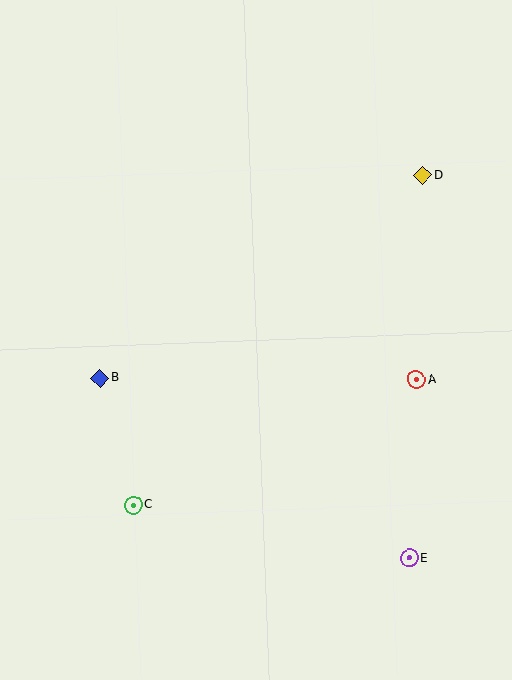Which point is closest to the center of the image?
Point B at (100, 378) is closest to the center.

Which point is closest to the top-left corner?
Point B is closest to the top-left corner.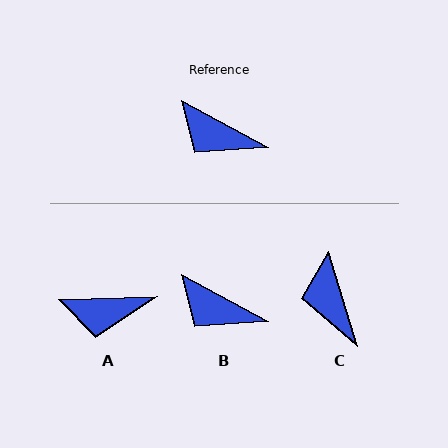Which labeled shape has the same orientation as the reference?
B.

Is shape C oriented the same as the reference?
No, it is off by about 45 degrees.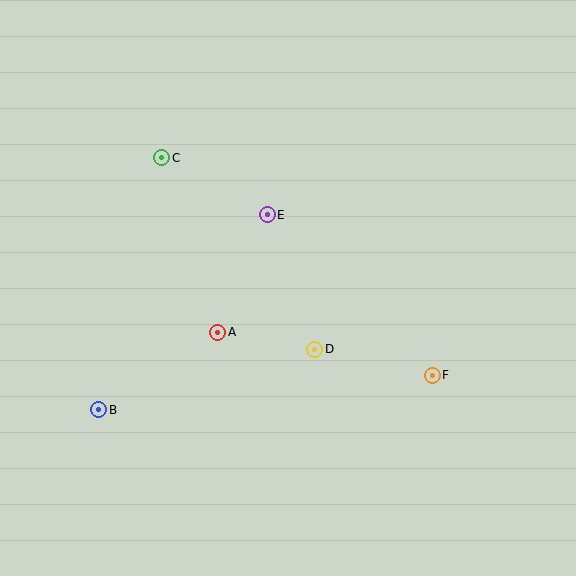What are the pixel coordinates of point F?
Point F is at (432, 375).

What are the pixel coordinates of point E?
Point E is at (267, 215).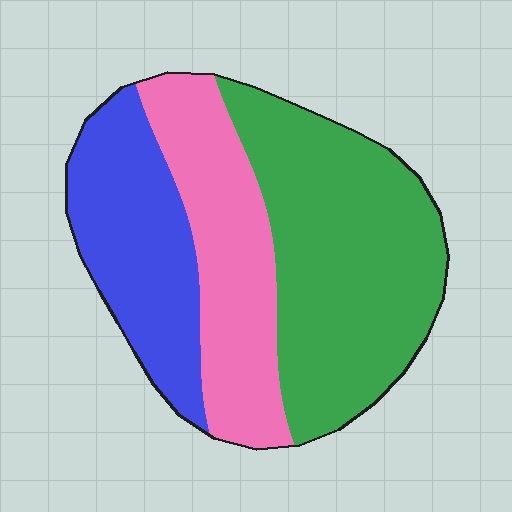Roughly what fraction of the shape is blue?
Blue covers around 25% of the shape.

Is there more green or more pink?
Green.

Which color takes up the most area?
Green, at roughly 45%.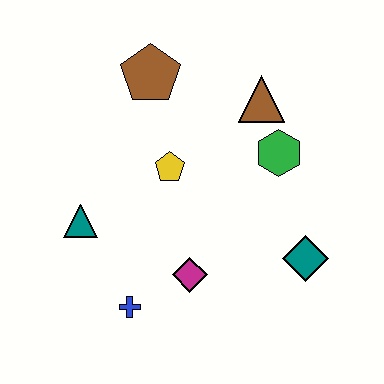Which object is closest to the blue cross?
The magenta diamond is closest to the blue cross.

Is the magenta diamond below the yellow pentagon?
Yes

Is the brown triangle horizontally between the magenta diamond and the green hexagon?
Yes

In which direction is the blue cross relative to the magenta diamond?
The blue cross is to the left of the magenta diamond.